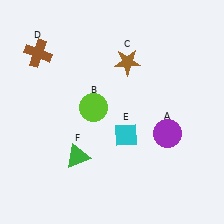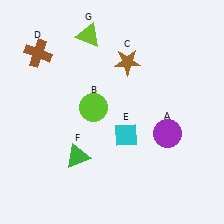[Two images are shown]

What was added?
A lime triangle (G) was added in Image 2.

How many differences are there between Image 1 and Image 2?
There is 1 difference between the two images.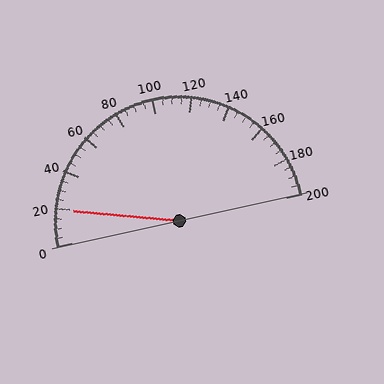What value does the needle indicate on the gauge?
The needle indicates approximately 20.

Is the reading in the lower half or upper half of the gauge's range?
The reading is in the lower half of the range (0 to 200).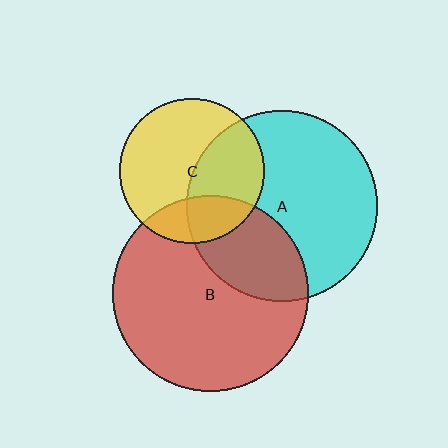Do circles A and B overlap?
Yes.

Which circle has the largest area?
Circle B (red).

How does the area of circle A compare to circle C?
Approximately 1.7 times.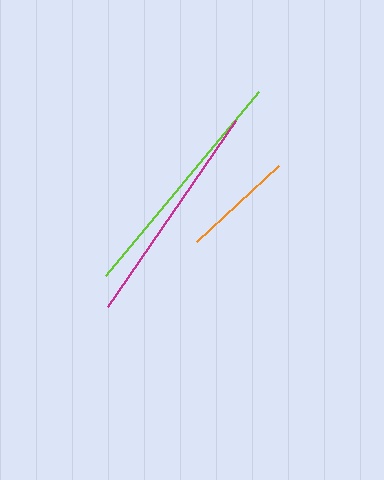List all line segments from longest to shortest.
From longest to shortest: lime, magenta, orange.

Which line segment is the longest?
The lime line is the longest at approximately 239 pixels.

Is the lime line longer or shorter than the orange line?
The lime line is longer than the orange line.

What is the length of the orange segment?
The orange segment is approximately 112 pixels long.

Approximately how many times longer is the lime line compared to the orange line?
The lime line is approximately 2.1 times the length of the orange line.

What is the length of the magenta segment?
The magenta segment is approximately 226 pixels long.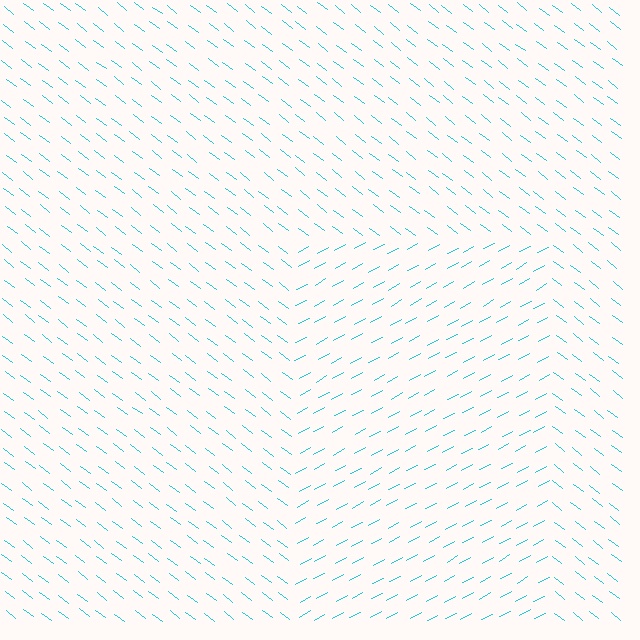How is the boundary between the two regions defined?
The boundary is defined purely by a change in line orientation (approximately 66 degrees difference). All lines are the same color and thickness.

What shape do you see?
I see a rectangle.